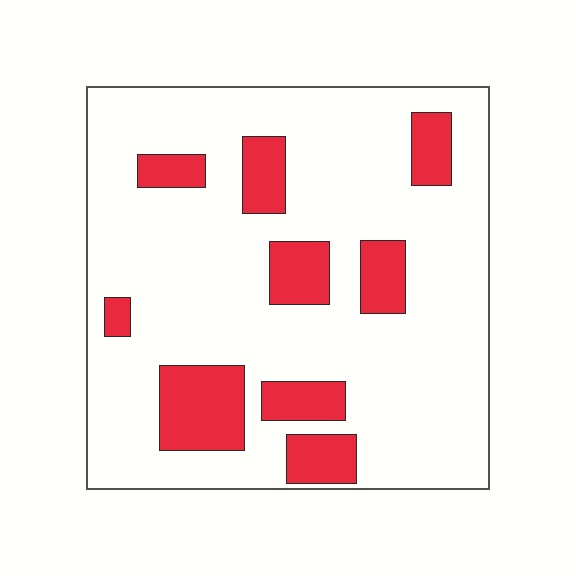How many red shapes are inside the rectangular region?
9.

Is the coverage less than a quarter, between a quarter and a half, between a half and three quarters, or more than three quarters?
Less than a quarter.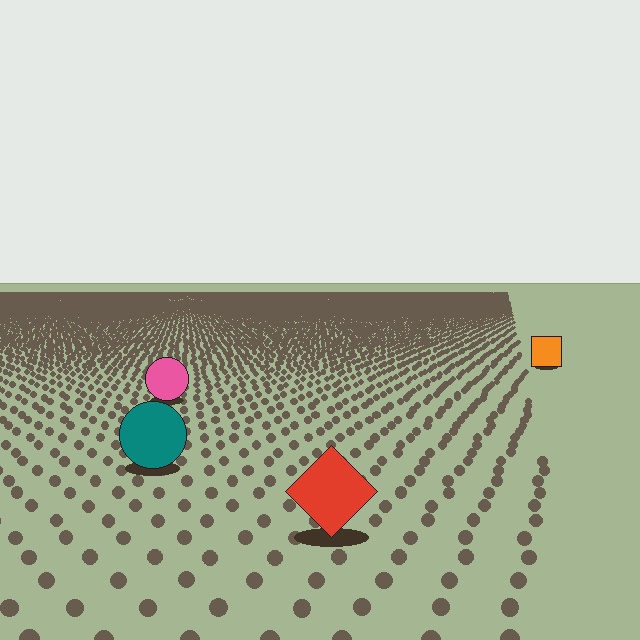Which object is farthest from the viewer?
The orange square is farthest from the viewer. It appears smaller and the ground texture around it is denser.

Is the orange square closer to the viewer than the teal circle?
No. The teal circle is closer — you can tell from the texture gradient: the ground texture is coarser near it.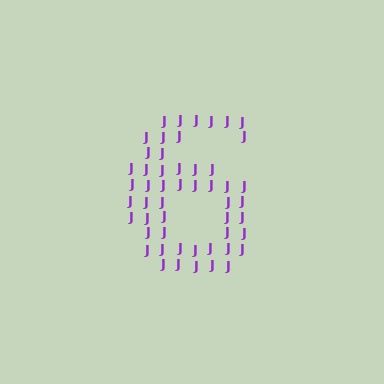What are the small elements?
The small elements are letter J's.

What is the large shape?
The large shape is the digit 6.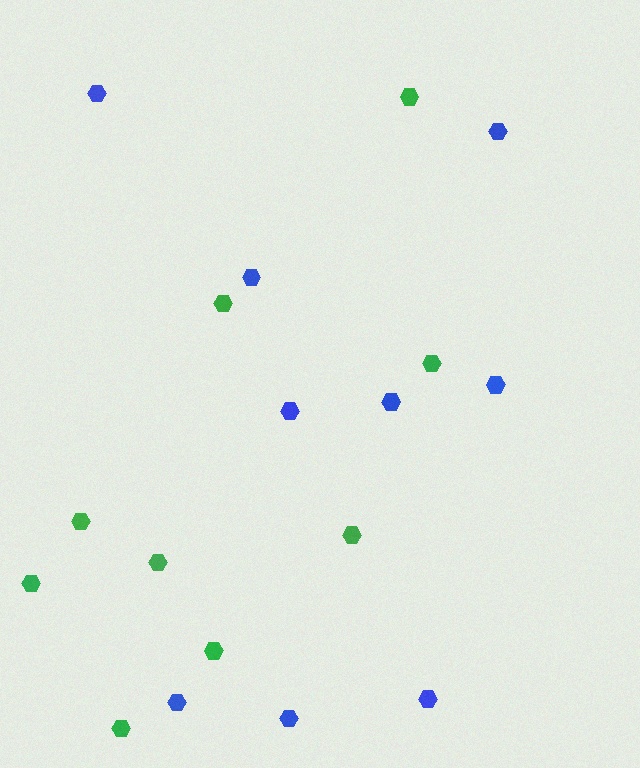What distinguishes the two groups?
There are 2 groups: one group of green hexagons (9) and one group of blue hexagons (9).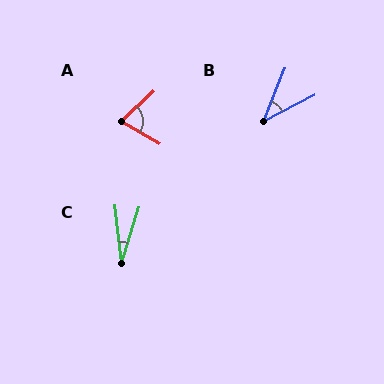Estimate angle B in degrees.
Approximately 41 degrees.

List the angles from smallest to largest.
C (24°), B (41°), A (74°).